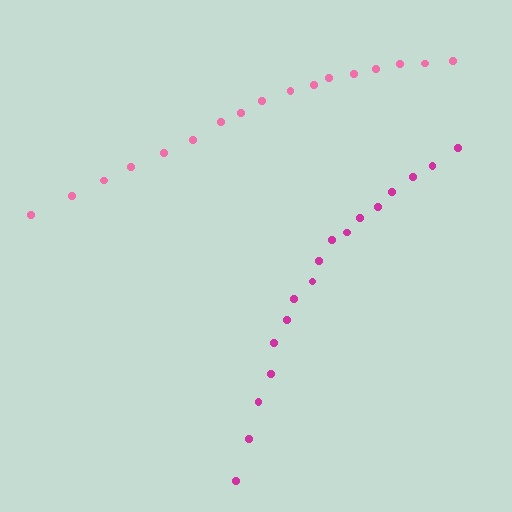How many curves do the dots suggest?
There are 2 distinct paths.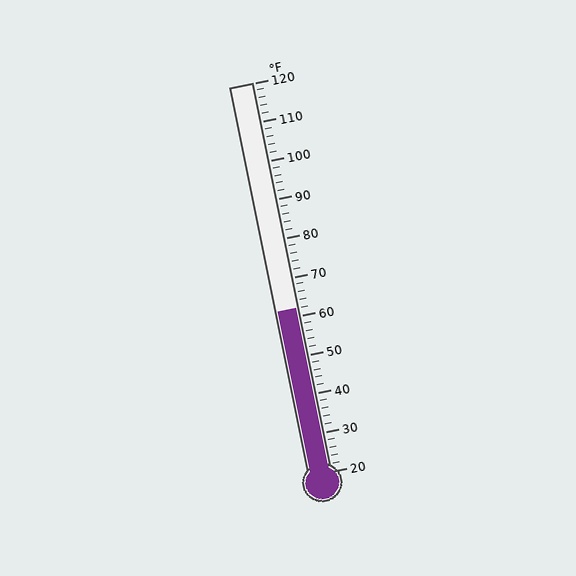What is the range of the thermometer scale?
The thermometer scale ranges from 20°F to 120°F.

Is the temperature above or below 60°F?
The temperature is above 60°F.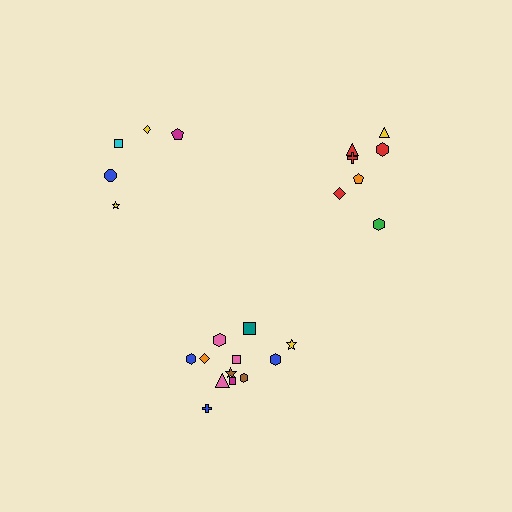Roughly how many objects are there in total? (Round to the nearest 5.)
Roughly 25 objects in total.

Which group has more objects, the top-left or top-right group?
The top-right group.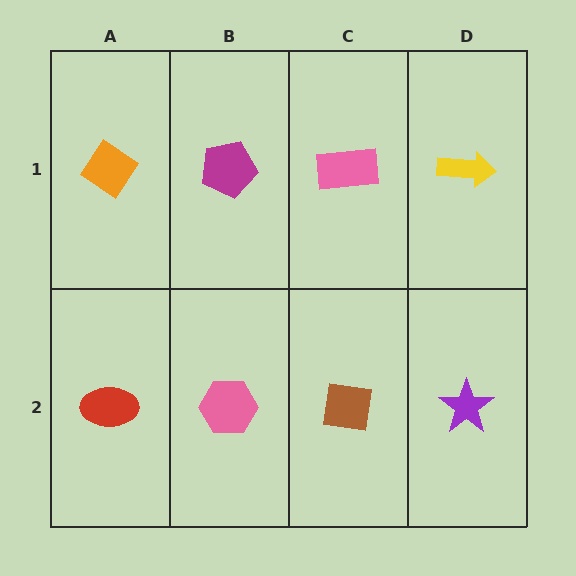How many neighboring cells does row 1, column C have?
3.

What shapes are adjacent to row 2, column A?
An orange diamond (row 1, column A), a pink hexagon (row 2, column B).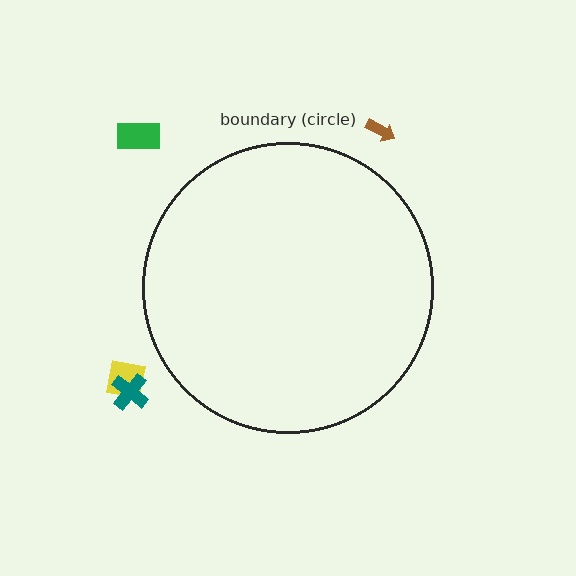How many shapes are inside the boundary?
0 inside, 4 outside.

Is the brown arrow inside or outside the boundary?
Outside.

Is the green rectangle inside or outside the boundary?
Outside.